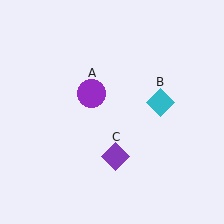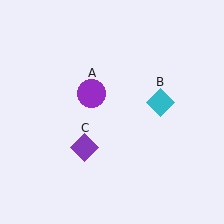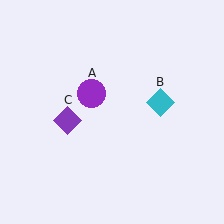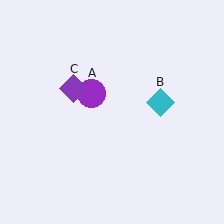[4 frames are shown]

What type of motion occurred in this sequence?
The purple diamond (object C) rotated clockwise around the center of the scene.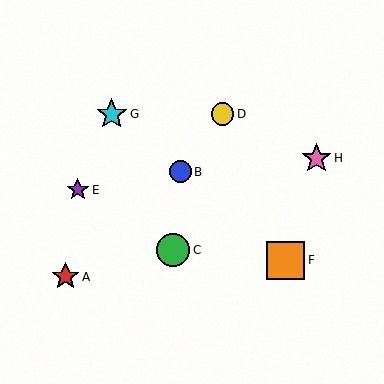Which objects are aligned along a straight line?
Objects B, F, G are aligned along a straight line.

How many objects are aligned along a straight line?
3 objects (B, F, G) are aligned along a straight line.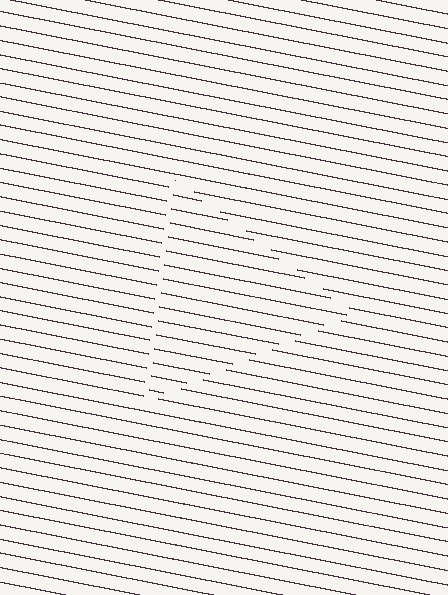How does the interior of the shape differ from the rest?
The interior of the shape contains the same grating, shifted by half a period — the contour is defined by the phase discontinuity where line-ends from the inner and outer gratings abut.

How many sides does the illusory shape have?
3 sides — the line-ends trace a triangle.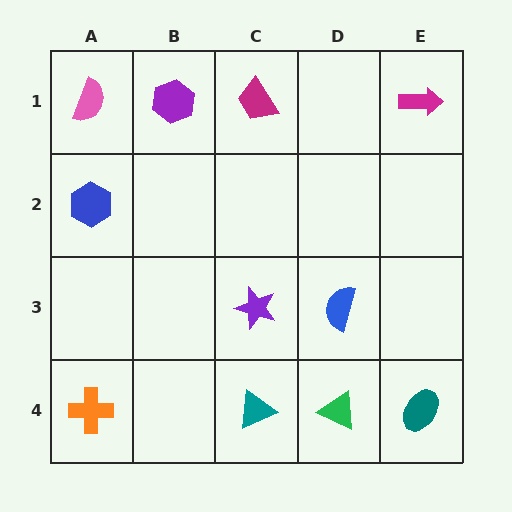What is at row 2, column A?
A blue hexagon.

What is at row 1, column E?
A magenta arrow.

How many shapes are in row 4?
4 shapes.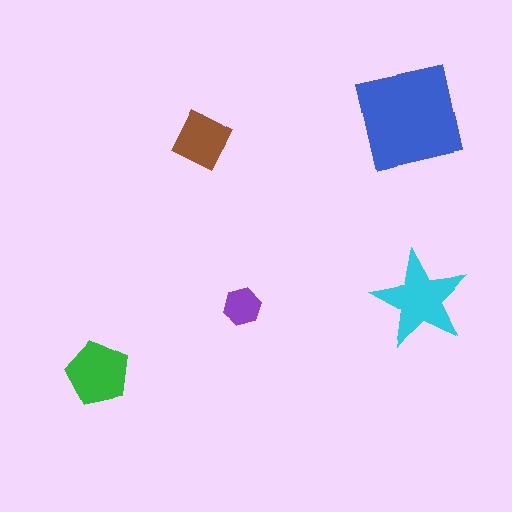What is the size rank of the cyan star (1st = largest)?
2nd.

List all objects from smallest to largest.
The purple hexagon, the brown square, the green pentagon, the cyan star, the blue square.